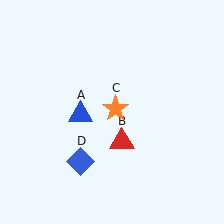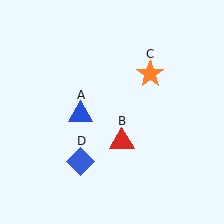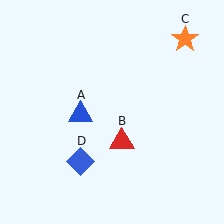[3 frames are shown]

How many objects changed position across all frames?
1 object changed position: orange star (object C).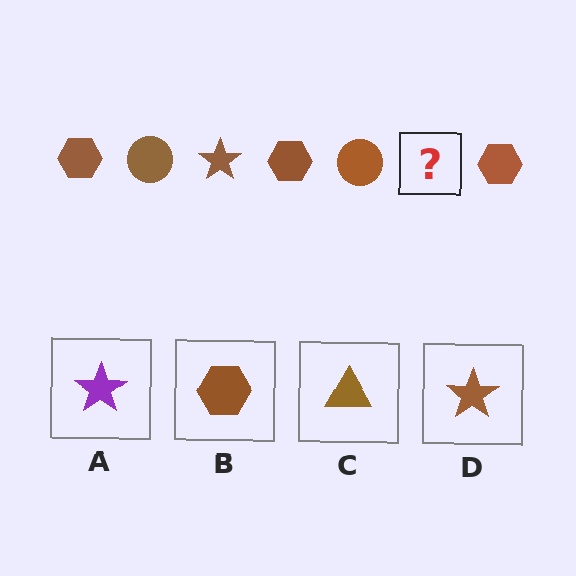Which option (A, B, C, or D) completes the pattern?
D.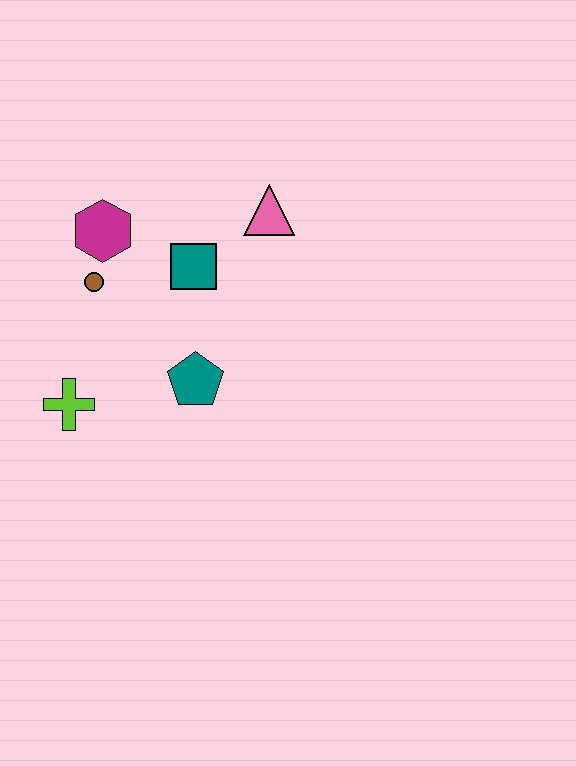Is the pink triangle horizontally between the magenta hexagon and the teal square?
No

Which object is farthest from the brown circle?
The pink triangle is farthest from the brown circle.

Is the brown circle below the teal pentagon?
No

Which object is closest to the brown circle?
The magenta hexagon is closest to the brown circle.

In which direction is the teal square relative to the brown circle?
The teal square is to the right of the brown circle.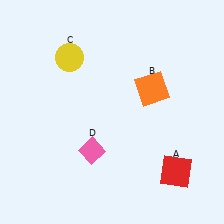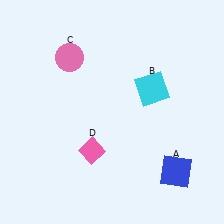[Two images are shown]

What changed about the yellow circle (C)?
In Image 1, C is yellow. In Image 2, it changed to pink.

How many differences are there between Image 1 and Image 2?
There are 3 differences between the two images.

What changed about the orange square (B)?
In Image 1, B is orange. In Image 2, it changed to cyan.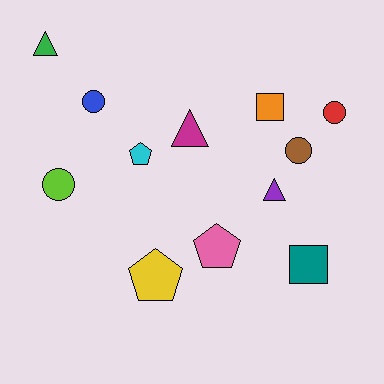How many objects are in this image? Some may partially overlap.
There are 12 objects.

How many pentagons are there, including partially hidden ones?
There are 3 pentagons.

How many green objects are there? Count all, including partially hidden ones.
There is 1 green object.